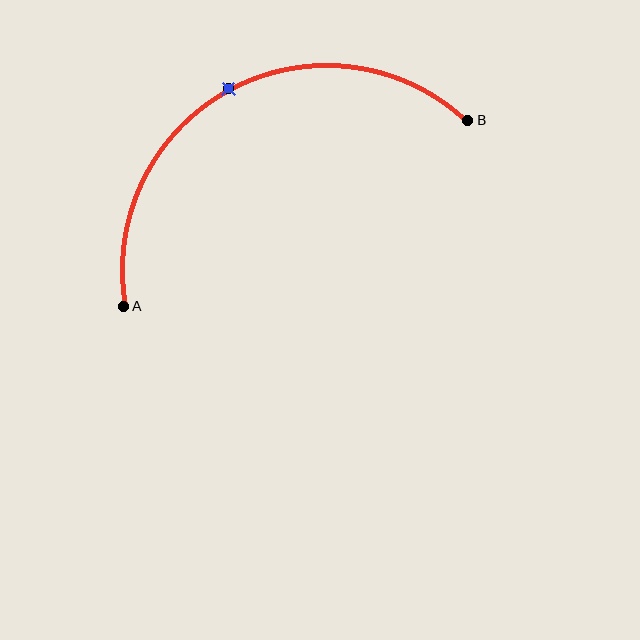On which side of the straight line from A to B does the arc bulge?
The arc bulges above the straight line connecting A and B.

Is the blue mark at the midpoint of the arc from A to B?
Yes. The blue mark lies on the arc at equal arc-length from both A and B — it is the arc midpoint.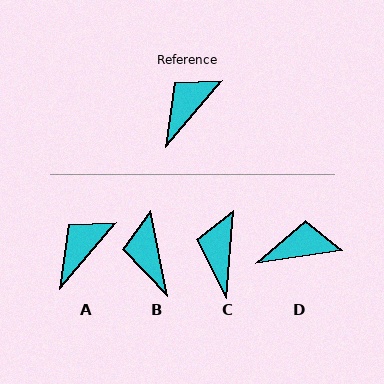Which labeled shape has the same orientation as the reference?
A.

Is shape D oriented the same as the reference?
No, it is off by about 41 degrees.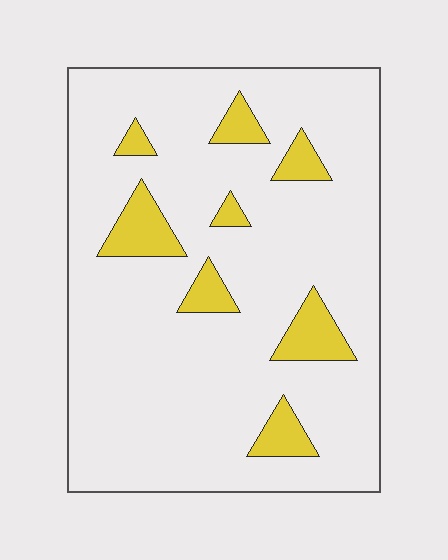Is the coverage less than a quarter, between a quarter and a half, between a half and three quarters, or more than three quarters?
Less than a quarter.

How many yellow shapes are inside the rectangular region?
8.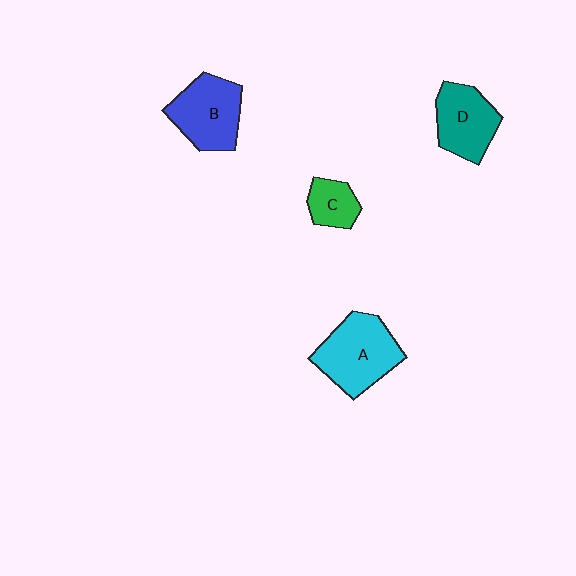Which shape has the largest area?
Shape A (cyan).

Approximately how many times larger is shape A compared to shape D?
Approximately 1.3 times.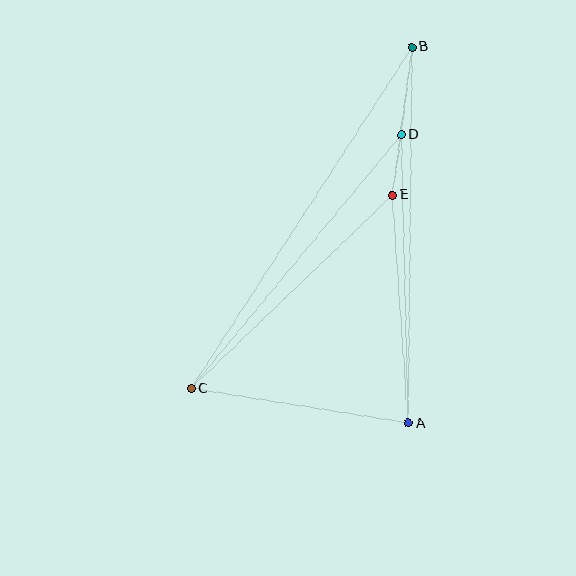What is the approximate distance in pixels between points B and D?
The distance between B and D is approximately 88 pixels.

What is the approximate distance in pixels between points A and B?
The distance between A and B is approximately 376 pixels.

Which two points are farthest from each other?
Points B and C are farthest from each other.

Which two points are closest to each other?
Points D and E are closest to each other.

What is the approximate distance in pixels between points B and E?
The distance between B and E is approximately 149 pixels.